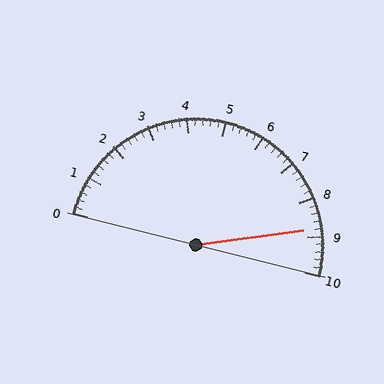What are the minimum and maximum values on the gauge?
The gauge ranges from 0 to 10.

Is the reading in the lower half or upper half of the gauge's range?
The reading is in the upper half of the range (0 to 10).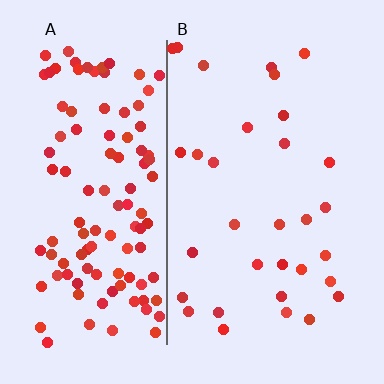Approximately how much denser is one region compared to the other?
Approximately 3.7× — region A over region B.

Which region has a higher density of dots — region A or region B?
A (the left).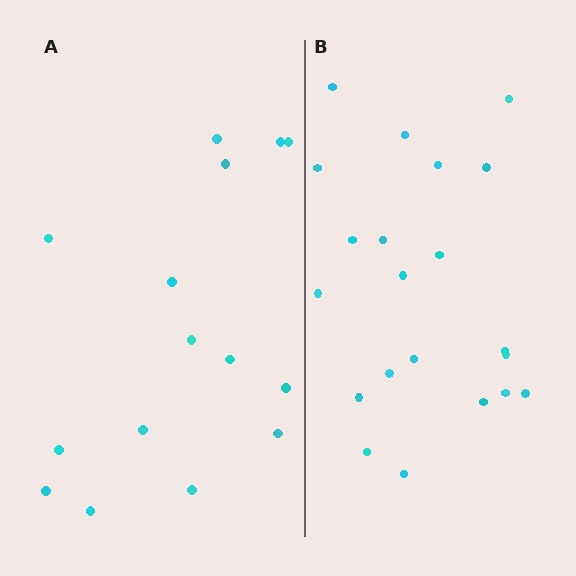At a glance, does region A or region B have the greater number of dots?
Region B (the right region) has more dots.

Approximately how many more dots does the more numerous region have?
Region B has about 6 more dots than region A.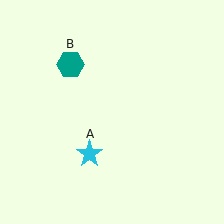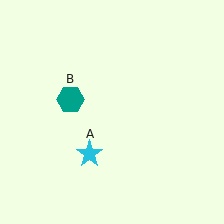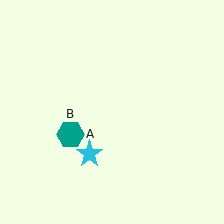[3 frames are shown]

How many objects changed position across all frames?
1 object changed position: teal hexagon (object B).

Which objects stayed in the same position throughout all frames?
Cyan star (object A) remained stationary.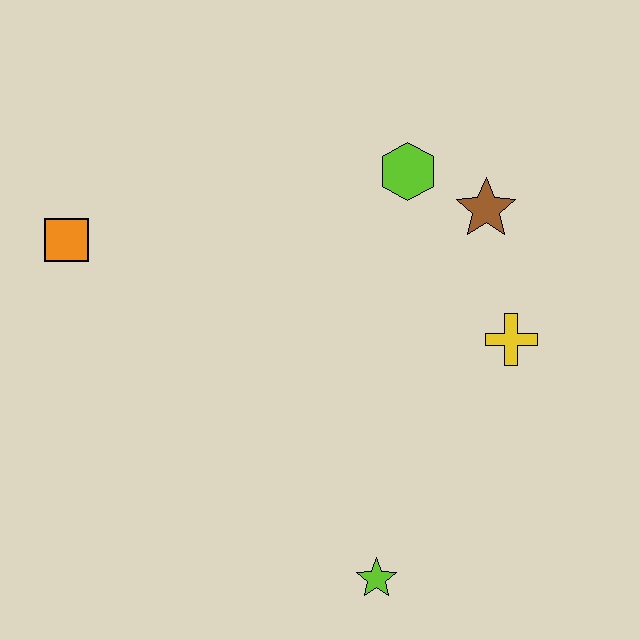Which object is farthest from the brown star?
The orange square is farthest from the brown star.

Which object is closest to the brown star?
The lime hexagon is closest to the brown star.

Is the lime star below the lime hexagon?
Yes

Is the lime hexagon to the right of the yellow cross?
No